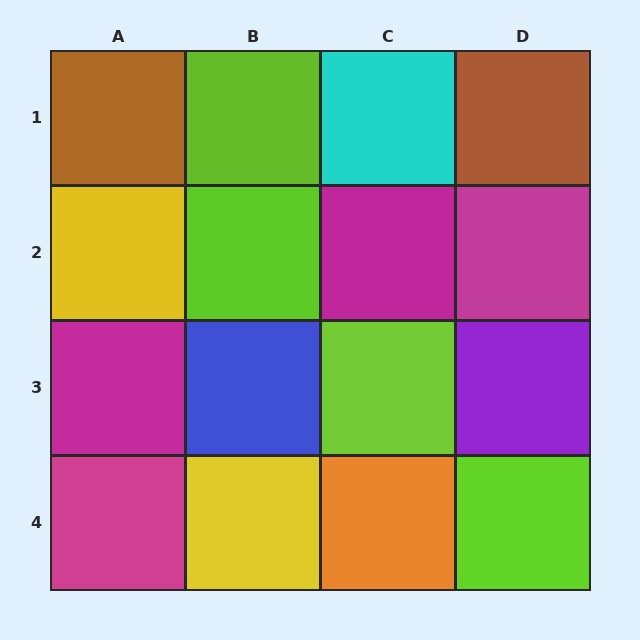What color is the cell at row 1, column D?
Brown.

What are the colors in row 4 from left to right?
Magenta, yellow, orange, lime.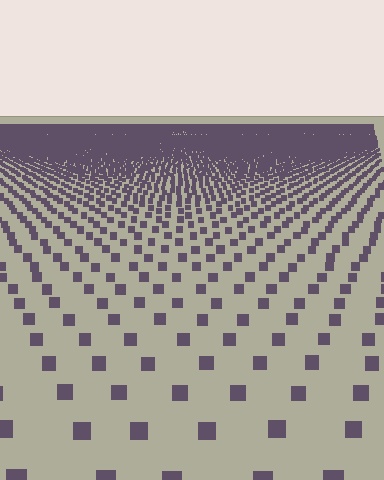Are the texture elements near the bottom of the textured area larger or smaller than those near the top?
Larger. Near the bottom, elements are closer to the viewer and appear at a bigger on-screen size.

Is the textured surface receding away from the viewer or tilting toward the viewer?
The surface is receding away from the viewer. Texture elements get smaller and denser toward the top.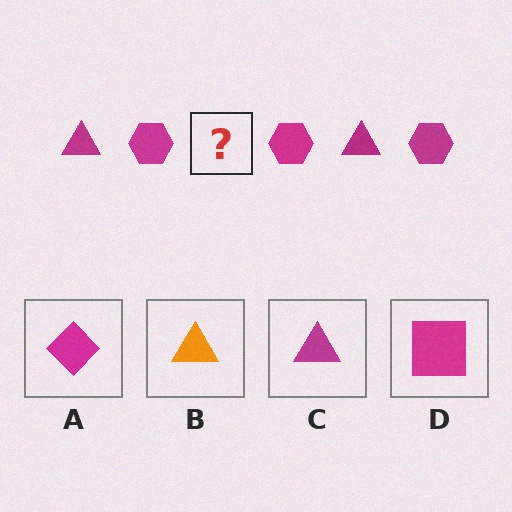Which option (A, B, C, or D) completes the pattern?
C.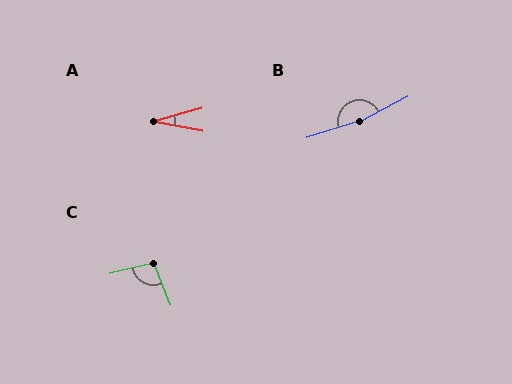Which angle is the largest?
B, at approximately 169 degrees.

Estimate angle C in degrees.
Approximately 98 degrees.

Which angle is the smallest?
A, at approximately 26 degrees.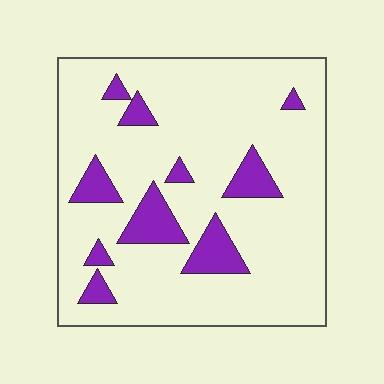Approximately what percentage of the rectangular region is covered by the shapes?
Approximately 15%.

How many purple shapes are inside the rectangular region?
10.